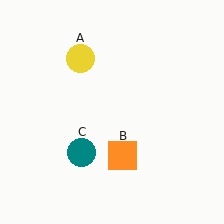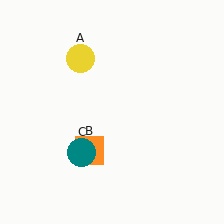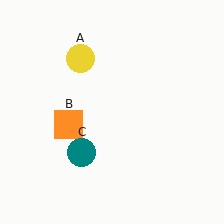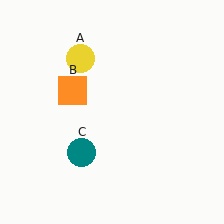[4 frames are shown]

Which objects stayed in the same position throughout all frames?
Yellow circle (object A) and teal circle (object C) remained stationary.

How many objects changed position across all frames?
1 object changed position: orange square (object B).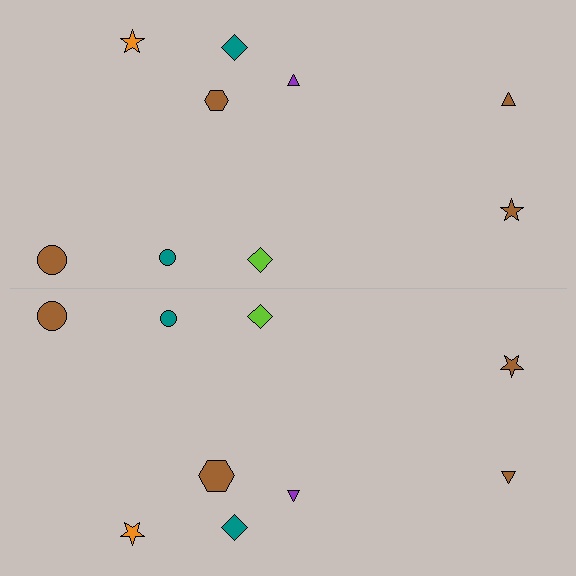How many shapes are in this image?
There are 18 shapes in this image.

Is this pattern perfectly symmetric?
No, the pattern is not perfectly symmetric. The brown hexagon on the bottom side has a different size than its mirror counterpart.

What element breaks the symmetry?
The brown hexagon on the bottom side has a different size than its mirror counterpart.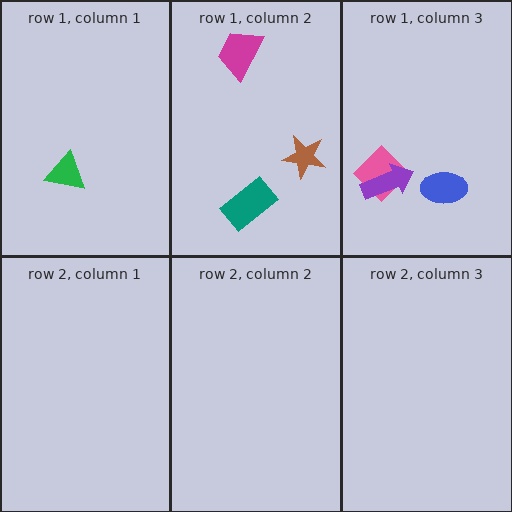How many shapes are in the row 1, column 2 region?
3.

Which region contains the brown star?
The row 1, column 2 region.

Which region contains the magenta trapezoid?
The row 1, column 2 region.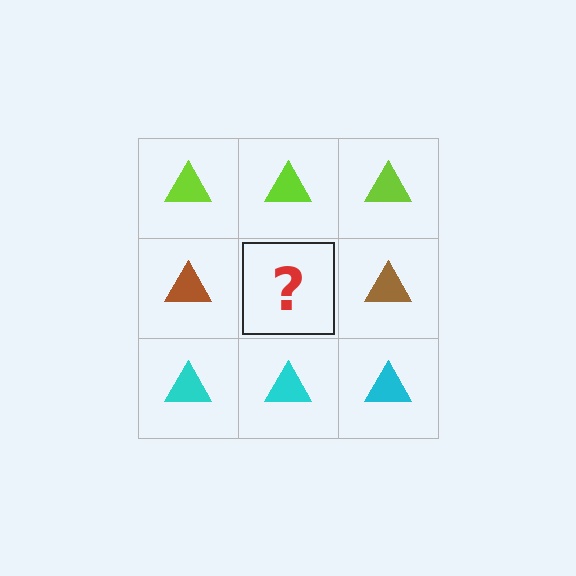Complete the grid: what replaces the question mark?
The question mark should be replaced with a brown triangle.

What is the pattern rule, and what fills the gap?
The rule is that each row has a consistent color. The gap should be filled with a brown triangle.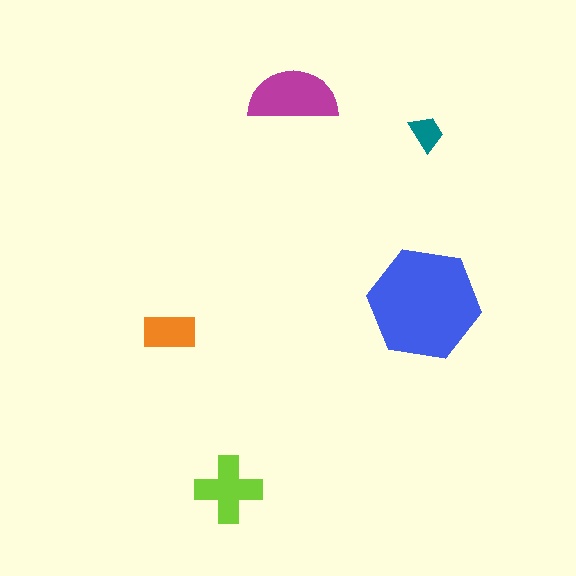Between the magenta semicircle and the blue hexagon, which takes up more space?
The blue hexagon.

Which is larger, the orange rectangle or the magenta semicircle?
The magenta semicircle.